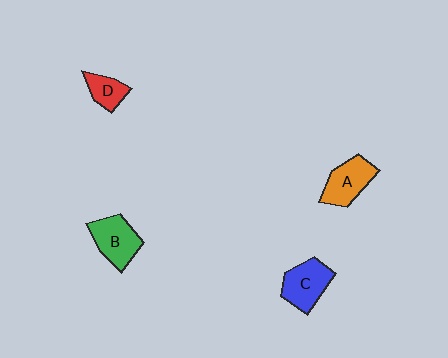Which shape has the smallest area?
Shape D (red).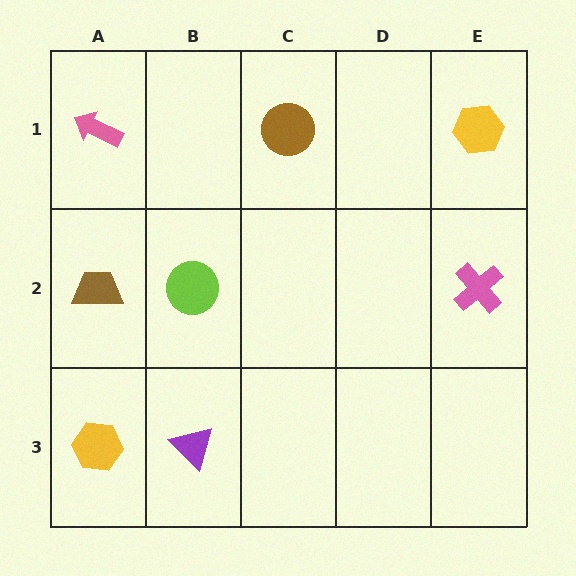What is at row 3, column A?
A yellow hexagon.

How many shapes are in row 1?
3 shapes.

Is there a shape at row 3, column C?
No, that cell is empty.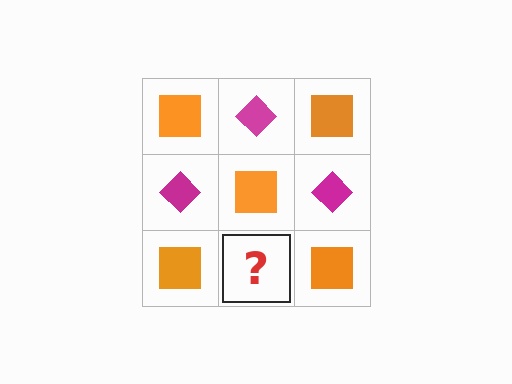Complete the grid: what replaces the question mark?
The question mark should be replaced with a magenta diamond.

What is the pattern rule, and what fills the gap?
The rule is that it alternates orange square and magenta diamond in a checkerboard pattern. The gap should be filled with a magenta diamond.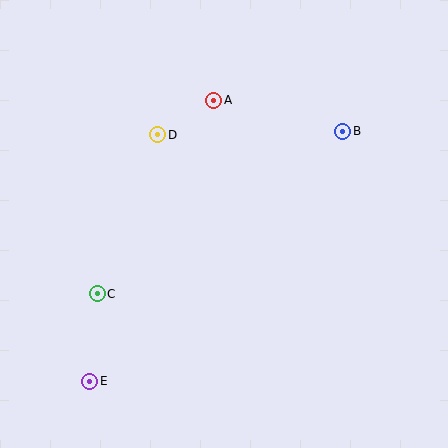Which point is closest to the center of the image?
Point D at (158, 135) is closest to the center.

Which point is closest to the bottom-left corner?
Point E is closest to the bottom-left corner.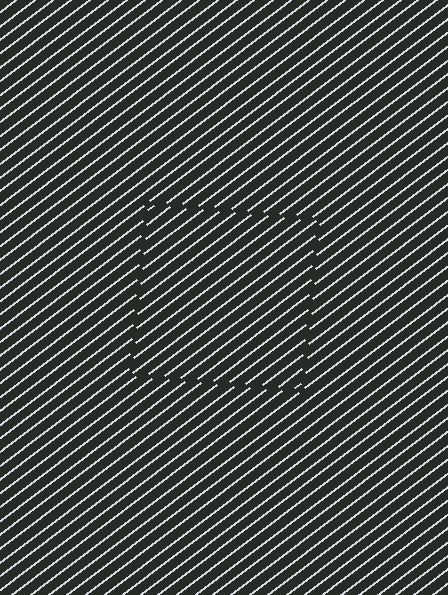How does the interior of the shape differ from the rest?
The interior of the shape contains the same grating, shifted by half a period — the contour is defined by the phase discontinuity where line-ends from the inner and outer gratings abut.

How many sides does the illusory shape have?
4 sides — the line-ends trace a square.